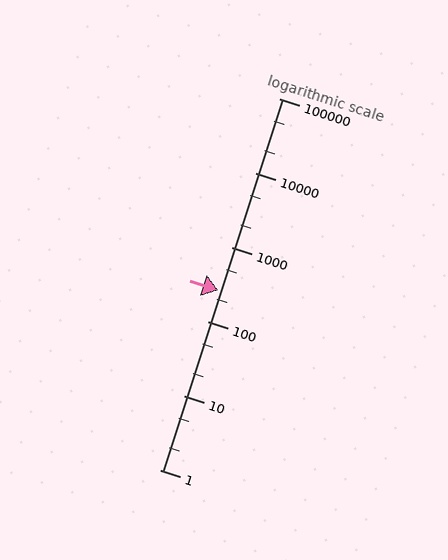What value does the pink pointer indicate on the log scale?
The pointer indicates approximately 260.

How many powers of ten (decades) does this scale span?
The scale spans 5 decades, from 1 to 100000.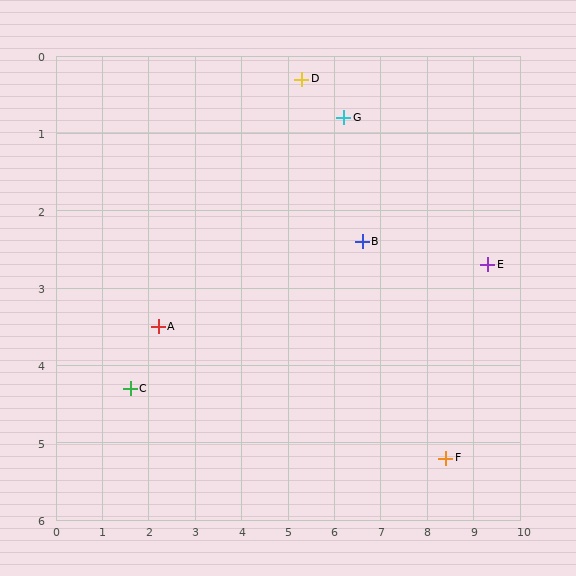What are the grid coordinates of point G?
Point G is at approximately (6.2, 0.8).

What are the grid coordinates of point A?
Point A is at approximately (2.2, 3.5).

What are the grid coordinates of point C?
Point C is at approximately (1.6, 4.3).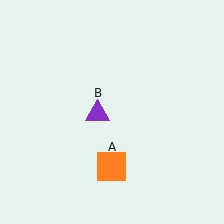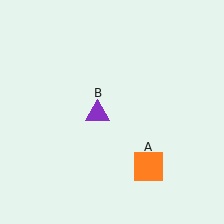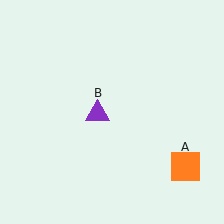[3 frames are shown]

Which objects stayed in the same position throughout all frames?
Purple triangle (object B) remained stationary.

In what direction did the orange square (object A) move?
The orange square (object A) moved right.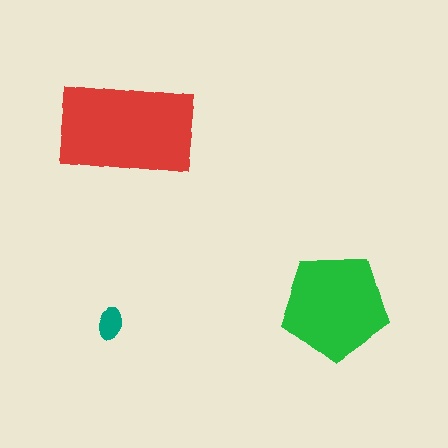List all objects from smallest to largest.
The teal ellipse, the green pentagon, the red rectangle.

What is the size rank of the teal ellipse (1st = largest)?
3rd.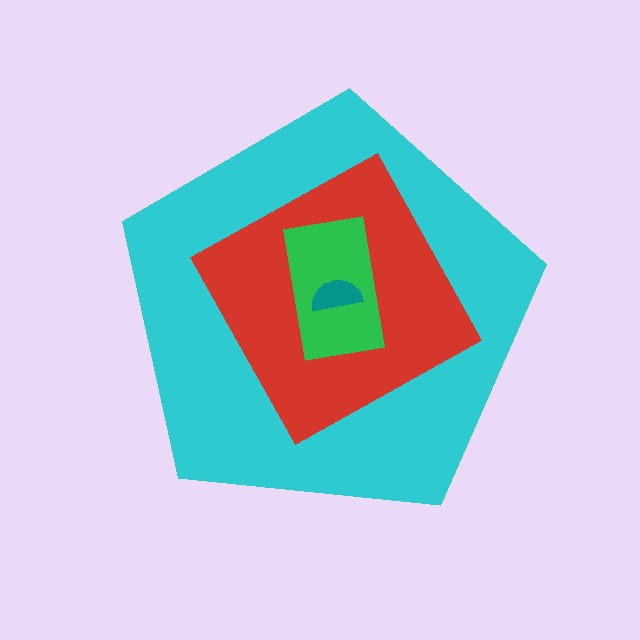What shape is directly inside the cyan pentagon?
The red square.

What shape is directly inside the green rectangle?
The teal semicircle.